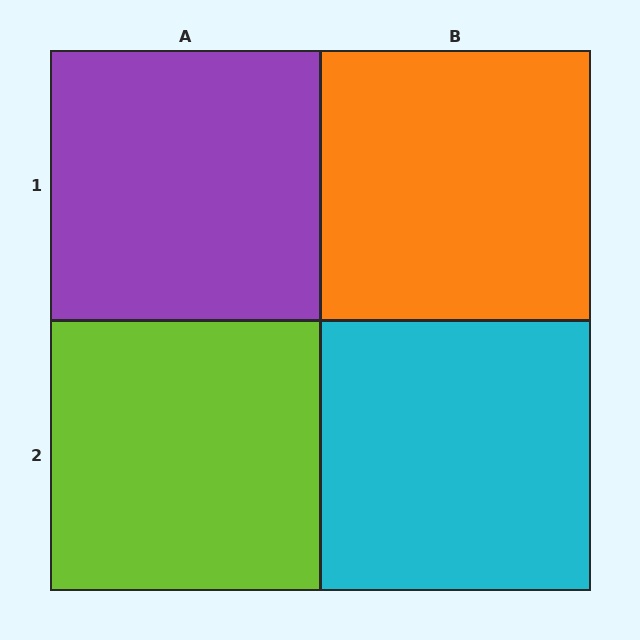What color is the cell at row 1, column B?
Orange.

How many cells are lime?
1 cell is lime.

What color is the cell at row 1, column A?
Purple.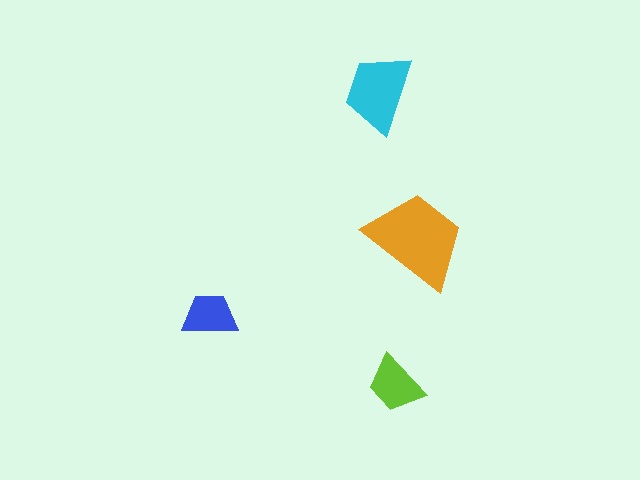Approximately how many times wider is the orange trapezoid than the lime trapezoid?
About 2 times wider.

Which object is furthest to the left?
The blue trapezoid is leftmost.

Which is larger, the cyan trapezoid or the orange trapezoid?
The orange one.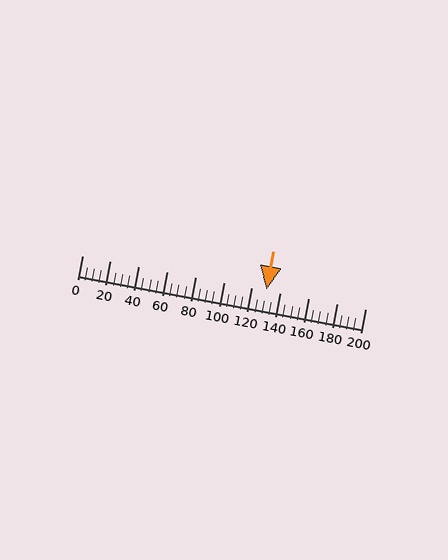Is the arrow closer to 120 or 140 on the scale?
The arrow is closer to 140.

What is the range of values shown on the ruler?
The ruler shows values from 0 to 200.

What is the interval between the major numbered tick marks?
The major tick marks are spaced 20 units apart.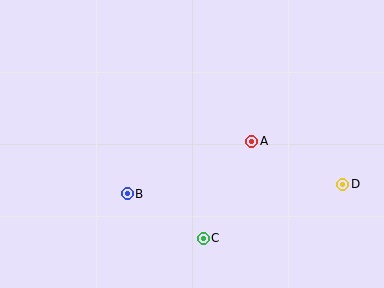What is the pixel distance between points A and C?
The distance between A and C is 109 pixels.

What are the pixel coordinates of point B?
Point B is at (127, 194).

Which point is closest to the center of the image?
Point A at (252, 141) is closest to the center.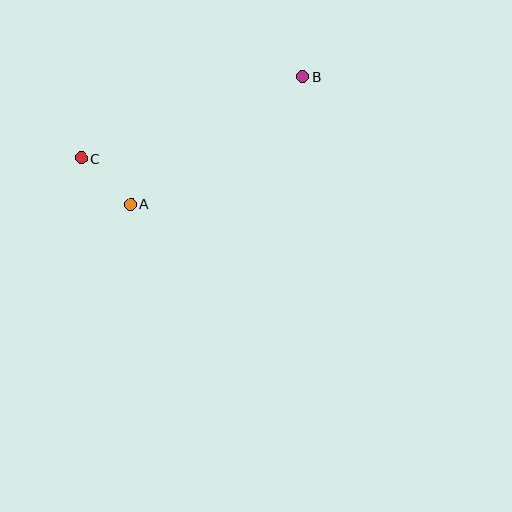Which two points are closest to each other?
Points A and C are closest to each other.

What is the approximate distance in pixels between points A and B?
The distance between A and B is approximately 214 pixels.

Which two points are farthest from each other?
Points B and C are farthest from each other.